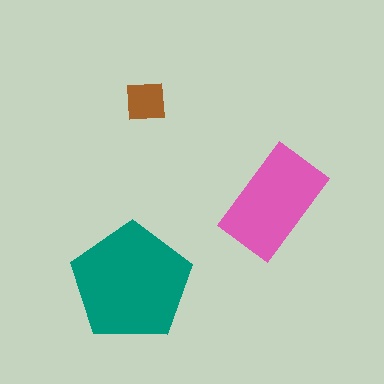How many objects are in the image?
There are 3 objects in the image.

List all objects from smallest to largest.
The brown square, the pink rectangle, the teal pentagon.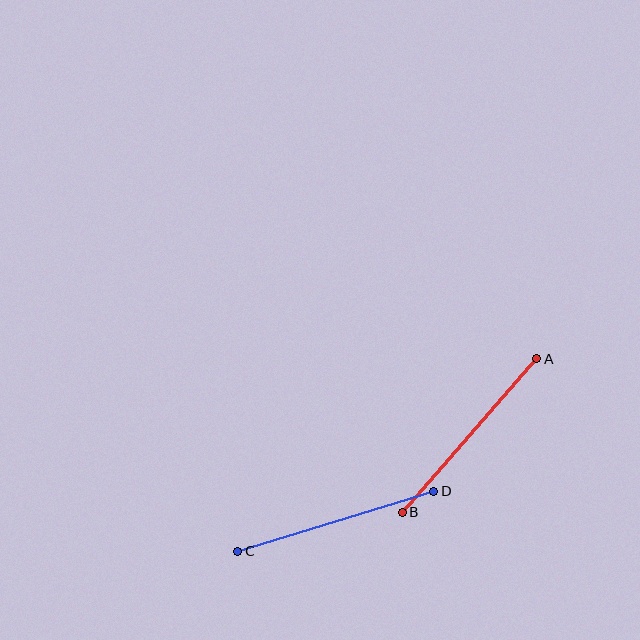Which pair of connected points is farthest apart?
Points C and D are farthest apart.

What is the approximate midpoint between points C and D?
The midpoint is at approximately (336, 521) pixels.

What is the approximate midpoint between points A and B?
The midpoint is at approximately (470, 435) pixels.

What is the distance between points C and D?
The distance is approximately 205 pixels.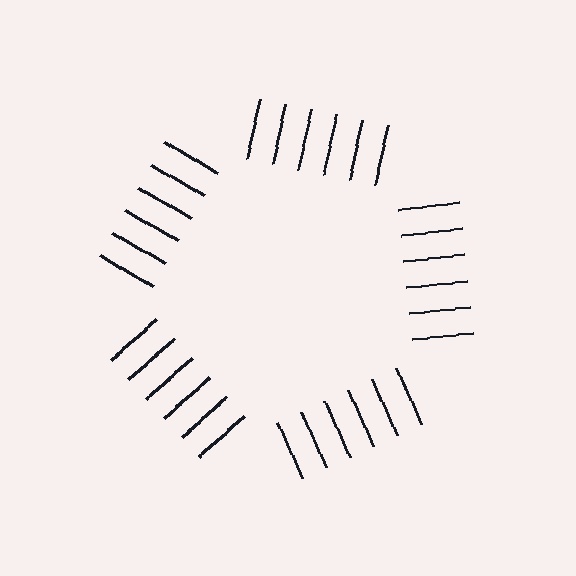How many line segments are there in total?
30 — 6 along each of the 5 edges.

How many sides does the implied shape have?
5 sides — the line-ends trace a pentagon.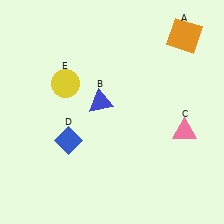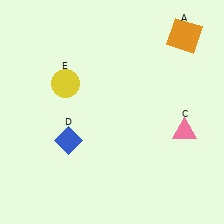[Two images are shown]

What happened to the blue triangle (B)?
The blue triangle (B) was removed in Image 2. It was in the top-left area of Image 1.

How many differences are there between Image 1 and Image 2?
There is 1 difference between the two images.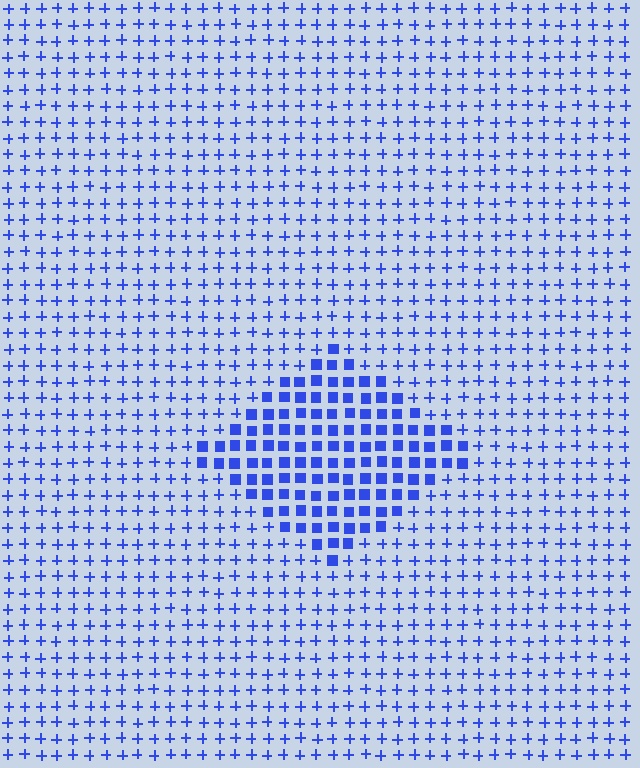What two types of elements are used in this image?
The image uses squares inside the diamond region and plus signs outside it.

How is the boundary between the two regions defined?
The boundary is defined by a change in element shape: squares inside vs. plus signs outside. All elements share the same color and spacing.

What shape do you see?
I see a diamond.